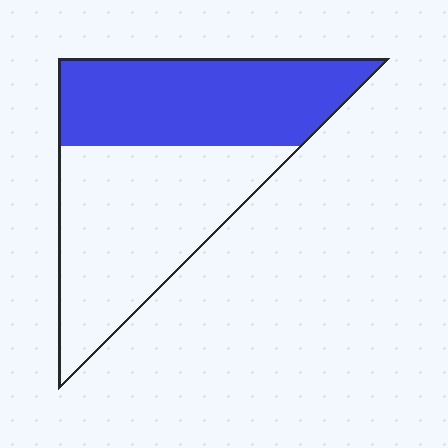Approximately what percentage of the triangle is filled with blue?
Approximately 45%.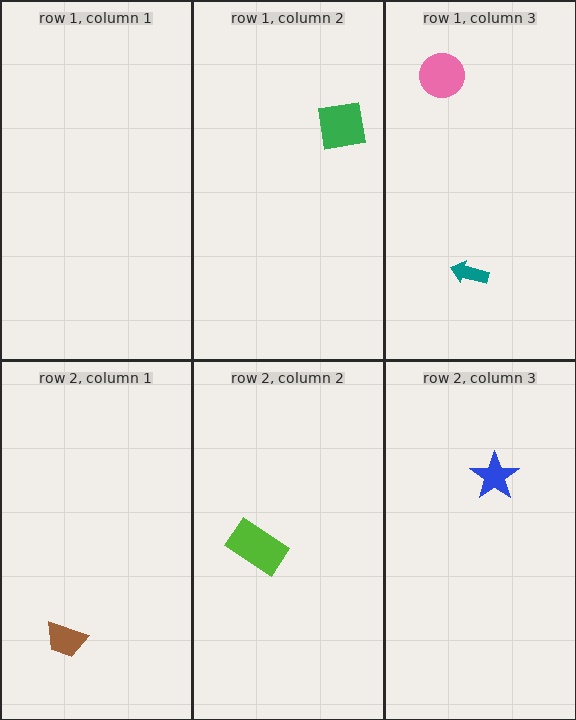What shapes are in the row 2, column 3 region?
The blue star.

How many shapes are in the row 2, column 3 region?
1.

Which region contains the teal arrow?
The row 1, column 3 region.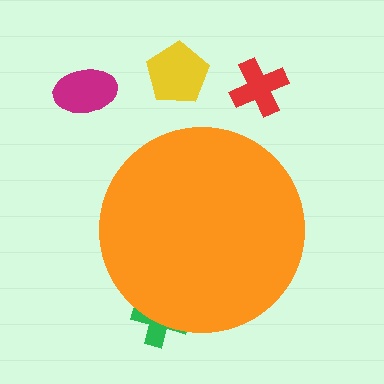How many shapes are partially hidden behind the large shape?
1 shape is partially hidden.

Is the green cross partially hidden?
Yes, the green cross is partially hidden behind the orange circle.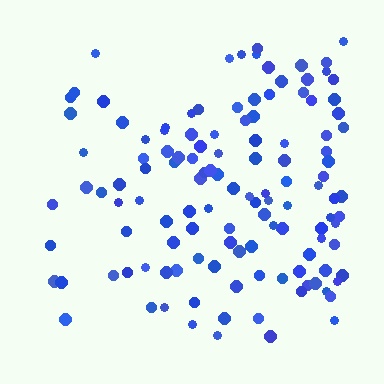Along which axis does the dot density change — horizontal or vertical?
Horizontal.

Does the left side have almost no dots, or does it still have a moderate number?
Still a moderate number, just noticeably fewer than the right.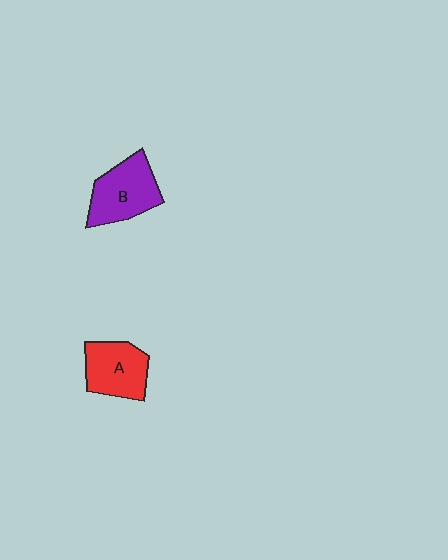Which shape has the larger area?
Shape B (purple).